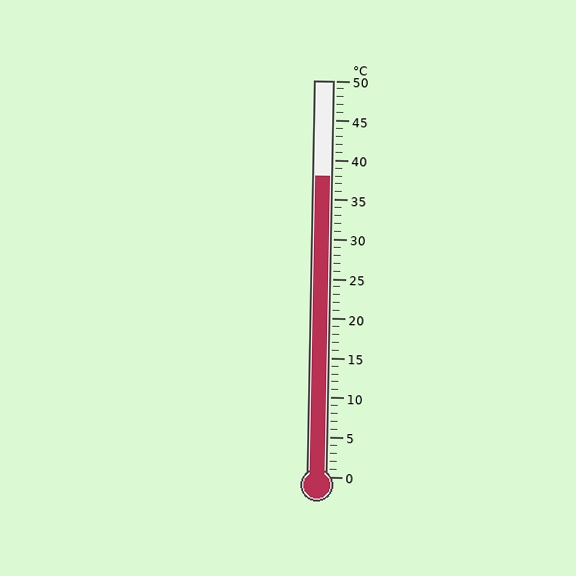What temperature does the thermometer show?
The thermometer shows approximately 38°C.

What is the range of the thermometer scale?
The thermometer scale ranges from 0°C to 50°C.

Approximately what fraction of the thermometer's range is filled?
The thermometer is filled to approximately 75% of its range.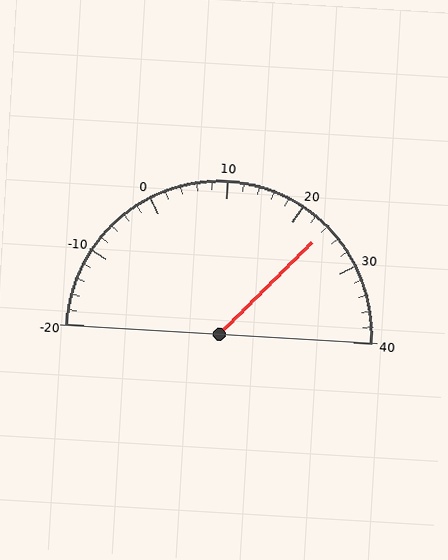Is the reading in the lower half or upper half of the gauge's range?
The reading is in the upper half of the range (-20 to 40).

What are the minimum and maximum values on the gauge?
The gauge ranges from -20 to 40.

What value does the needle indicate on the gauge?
The needle indicates approximately 24.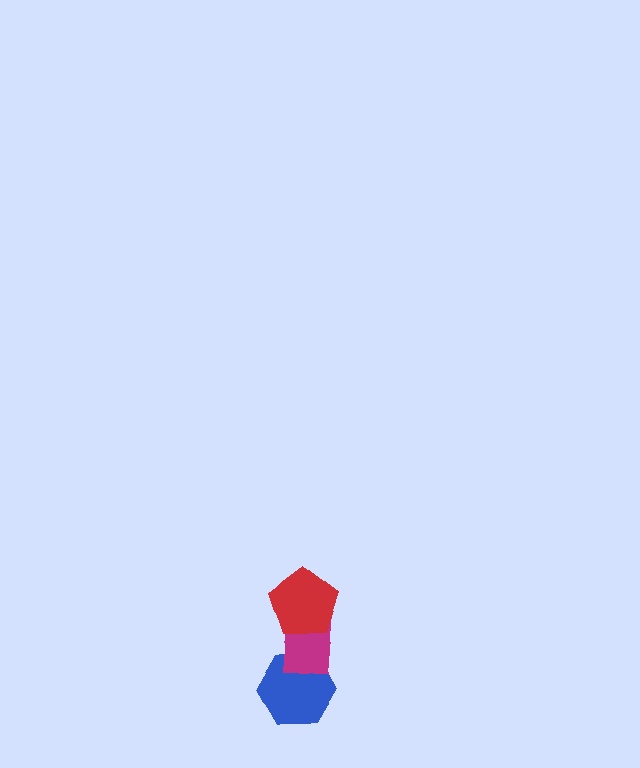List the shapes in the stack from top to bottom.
From top to bottom: the red pentagon, the magenta rectangle, the blue hexagon.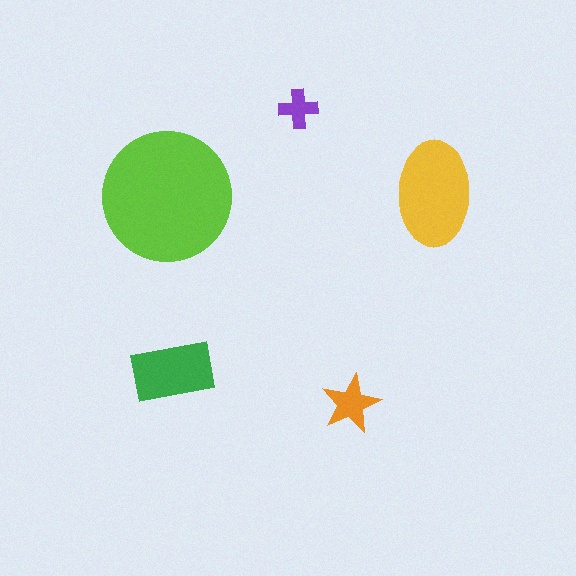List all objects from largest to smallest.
The lime circle, the yellow ellipse, the green rectangle, the orange star, the purple cross.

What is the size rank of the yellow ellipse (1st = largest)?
2nd.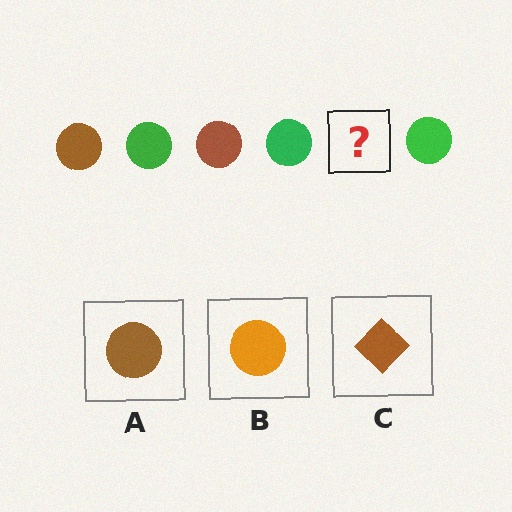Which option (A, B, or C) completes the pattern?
A.